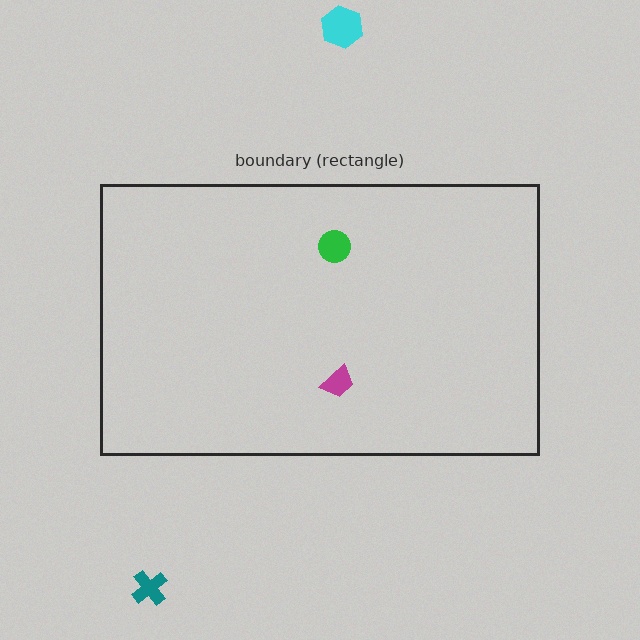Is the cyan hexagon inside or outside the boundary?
Outside.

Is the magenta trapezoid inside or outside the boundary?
Inside.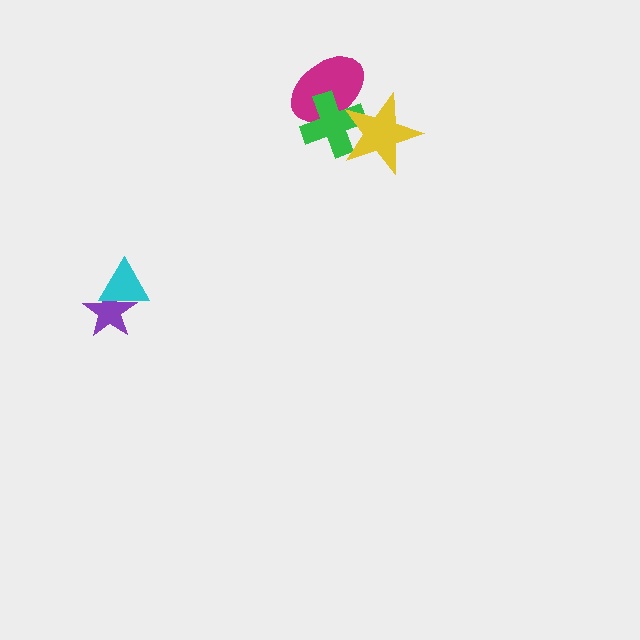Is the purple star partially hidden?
Yes, it is partially covered by another shape.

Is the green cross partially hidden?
Yes, it is partially covered by another shape.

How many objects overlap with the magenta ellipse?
2 objects overlap with the magenta ellipse.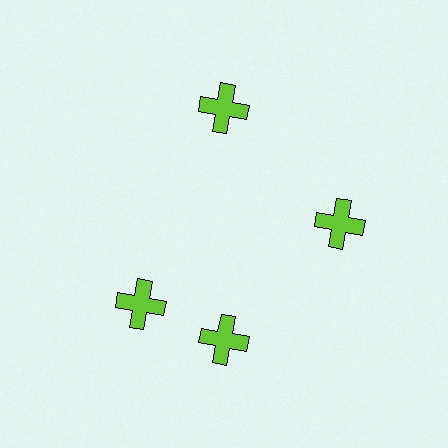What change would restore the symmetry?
The symmetry would be restored by rotating it back into even spacing with its neighbors so that all 4 crosses sit at equal angles and equal distance from the center.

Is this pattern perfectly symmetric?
No. The 4 lime crosses are arranged in a ring, but one element near the 9 o'clock position is rotated out of alignment along the ring, breaking the 4-fold rotational symmetry.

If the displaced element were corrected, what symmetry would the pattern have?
It would have 4-fold rotational symmetry — the pattern would map onto itself every 90 degrees.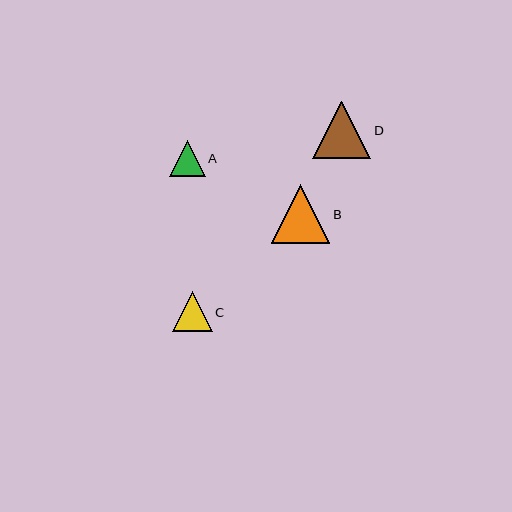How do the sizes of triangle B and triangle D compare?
Triangle B and triangle D are approximately the same size.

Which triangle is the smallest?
Triangle A is the smallest with a size of approximately 36 pixels.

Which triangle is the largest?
Triangle B is the largest with a size of approximately 59 pixels.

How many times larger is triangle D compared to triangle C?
Triangle D is approximately 1.4 times the size of triangle C.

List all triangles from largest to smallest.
From largest to smallest: B, D, C, A.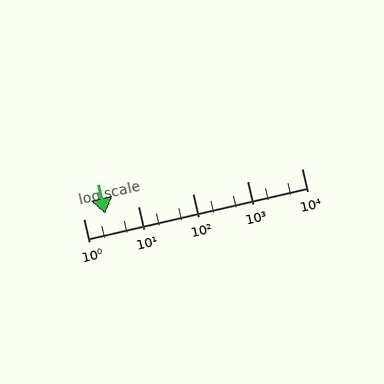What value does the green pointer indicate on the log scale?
The pointer indicates approximately 2.5.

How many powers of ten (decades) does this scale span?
The scale spans 4 decades, from 1 to 10000.